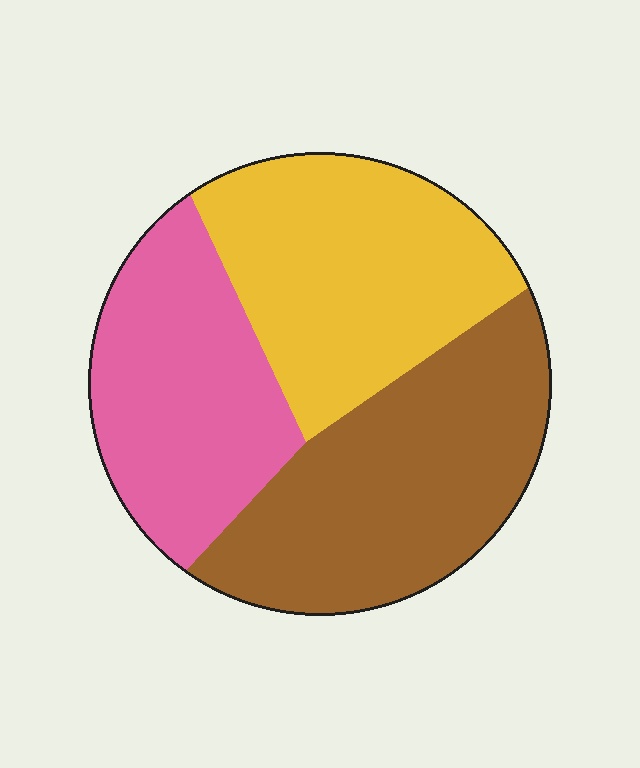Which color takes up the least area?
Pink, at roughly 30%.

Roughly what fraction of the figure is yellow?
Yellow covers roughly 35% of the figure.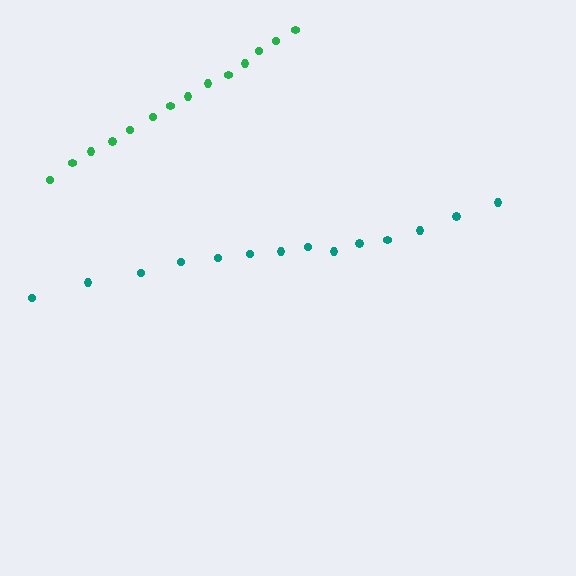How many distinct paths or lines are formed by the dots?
There are 2 distinct paths.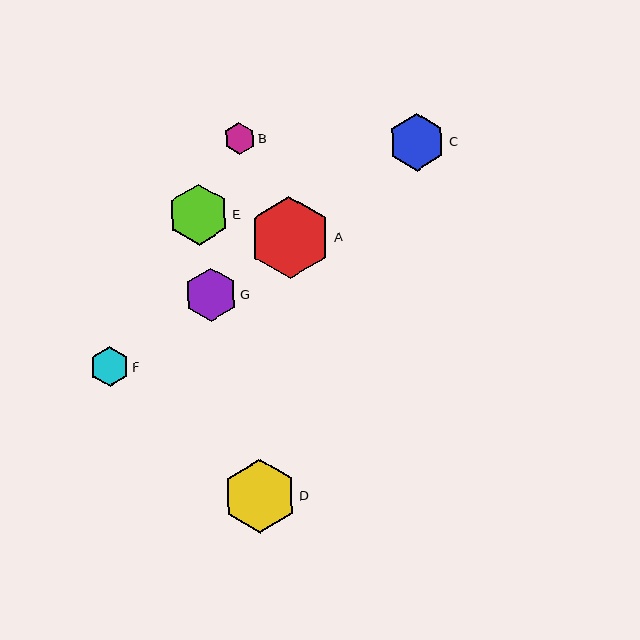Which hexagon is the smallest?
Hexagon B is the smallest with a size of approximately 31 pixels.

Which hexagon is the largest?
Hexagon A is the largest with a size of approximately 82 pixels.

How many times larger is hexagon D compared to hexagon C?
Hexagon D is approximately 1.3 times the size of hexagon C.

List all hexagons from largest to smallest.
From largest to smallest: A, D, E, C, G, F, B.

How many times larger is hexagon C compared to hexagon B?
Hexagon C is approximately 1.8 times the size of hexagon B.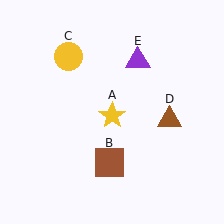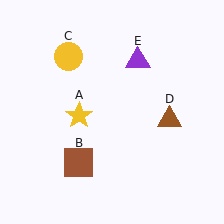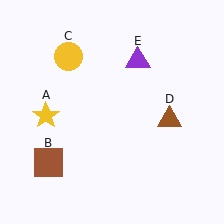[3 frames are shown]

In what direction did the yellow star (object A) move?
The yellow star (object A) moved left.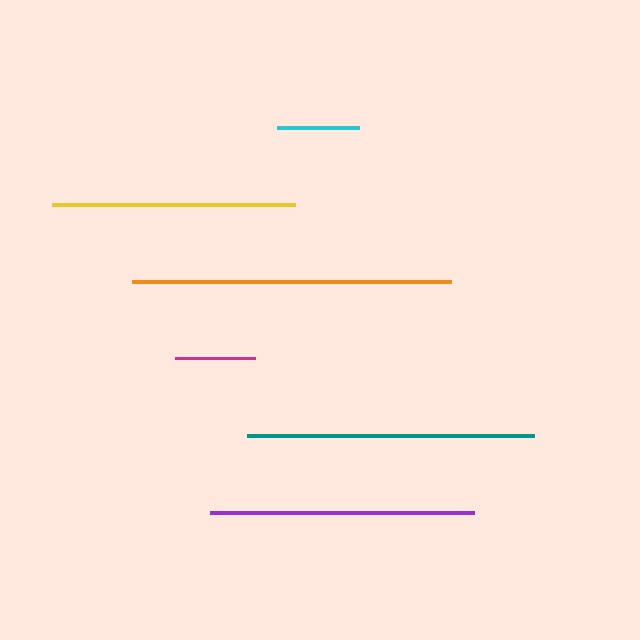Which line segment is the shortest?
The magenta line is the shortest at approximately 81 pixels.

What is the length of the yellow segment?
The yellow segment is approximately 243 pixels long.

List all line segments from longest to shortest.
From longest to shortest: orange, teal, purple, yellow, cyan, magenta.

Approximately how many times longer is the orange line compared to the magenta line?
The orange line is approximately 3.9 times the length of the magenta line.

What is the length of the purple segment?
The purple segment is approximately 264 pixels long.